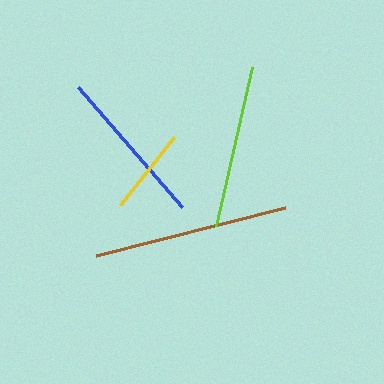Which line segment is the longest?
The brown line is the longest at approximately 195 pixels.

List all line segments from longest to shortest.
From longest to shortest: brown, lime, blue, yellow.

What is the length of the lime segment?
The lime segment is approximately 163 pixels long.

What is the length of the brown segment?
The brown segment is approximately 195 pixels long.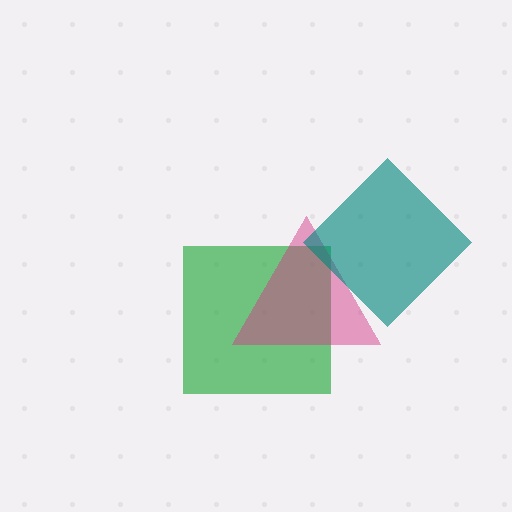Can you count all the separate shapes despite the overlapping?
Yes, there are 3 separate shapes.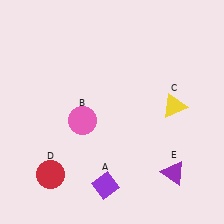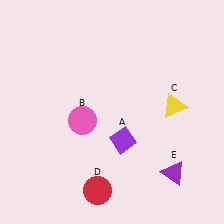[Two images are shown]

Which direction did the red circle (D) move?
The red circle (D) moved right.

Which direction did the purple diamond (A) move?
The purple diamond (A) moved up.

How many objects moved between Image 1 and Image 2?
2 objects moved between the two images.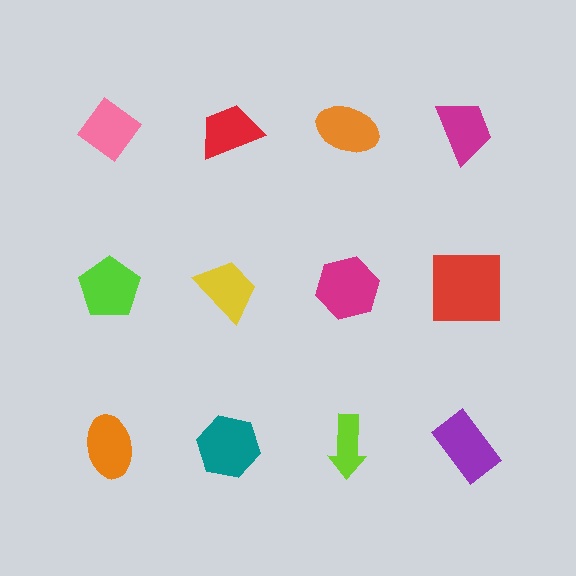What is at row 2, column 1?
A lime pentagon.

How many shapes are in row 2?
4 shapes.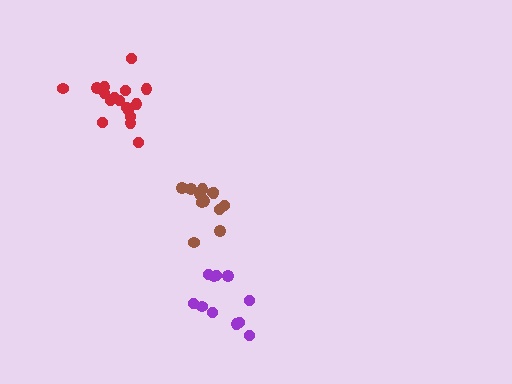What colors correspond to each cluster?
The clusters are colored: purple, brown, red.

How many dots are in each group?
Group 1: 11 dots, Group 2: 13 dots, Group 3: 17 dots (41 total).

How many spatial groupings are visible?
There are 3 spatial groupings.